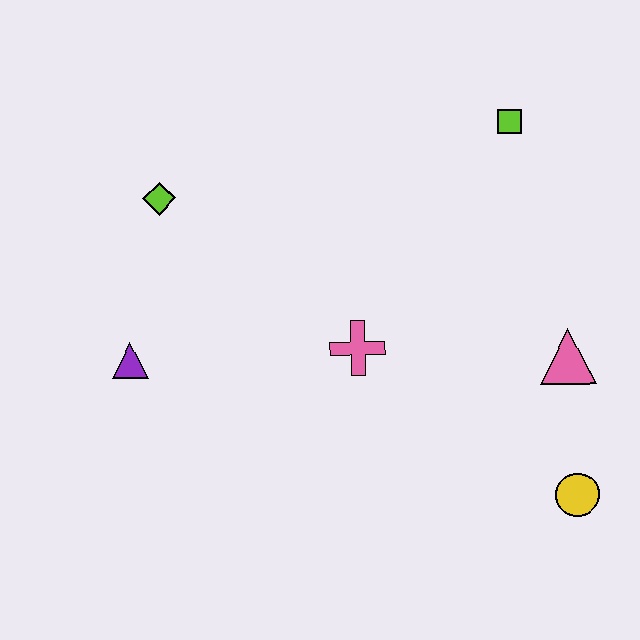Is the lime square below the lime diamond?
No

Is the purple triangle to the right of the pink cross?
No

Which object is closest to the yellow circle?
The pink triangle is closest to the yellow circle.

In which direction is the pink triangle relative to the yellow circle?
The pink triangle is above the yellow circle.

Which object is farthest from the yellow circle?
The lime diamond is farthest from the yellow circle.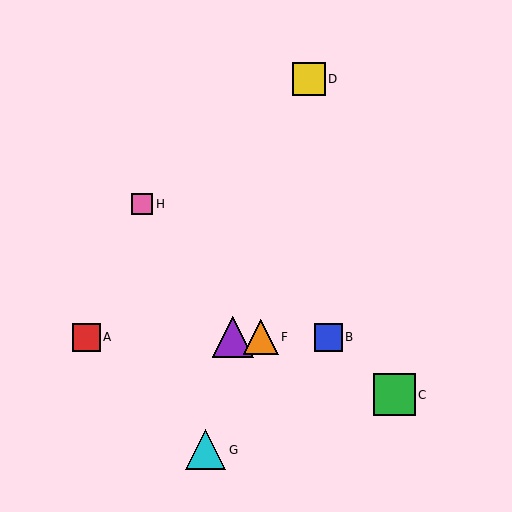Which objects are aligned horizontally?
Objects A, B, E, F are aligned horizontally.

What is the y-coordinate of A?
Object A is at y≈337.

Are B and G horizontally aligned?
No, B is at y≈337 and G is at y≈450.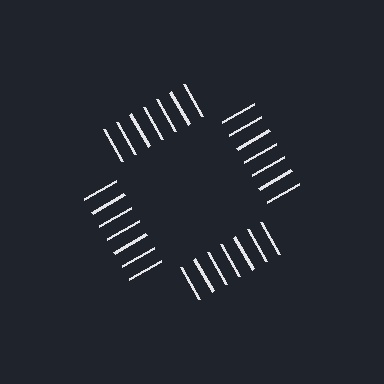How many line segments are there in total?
28 — 7 along each of the 4 edges.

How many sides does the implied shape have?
4 sides — the line-ends trace a square.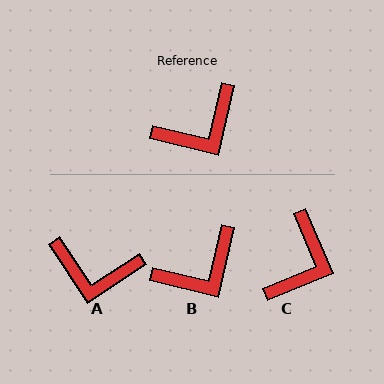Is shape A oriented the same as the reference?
No, it is off by about 44 degrees.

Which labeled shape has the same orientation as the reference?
B.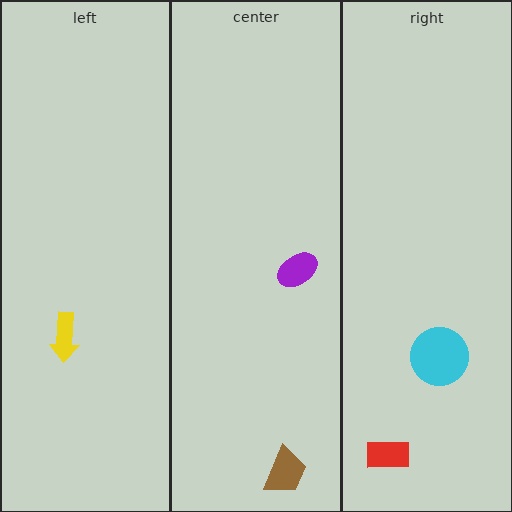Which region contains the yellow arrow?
The left region.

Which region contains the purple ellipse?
The center region.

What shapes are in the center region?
The purple ellipse, the brown trapezoid.